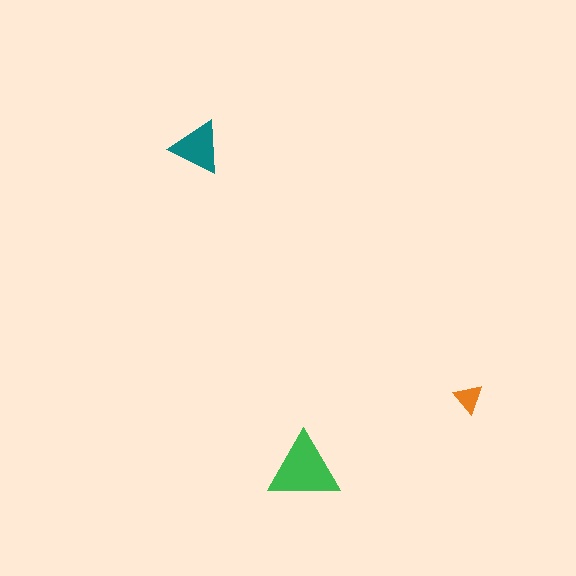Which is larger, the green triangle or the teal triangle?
The green one.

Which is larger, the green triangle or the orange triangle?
The green one.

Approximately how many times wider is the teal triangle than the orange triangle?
About 2 times wider.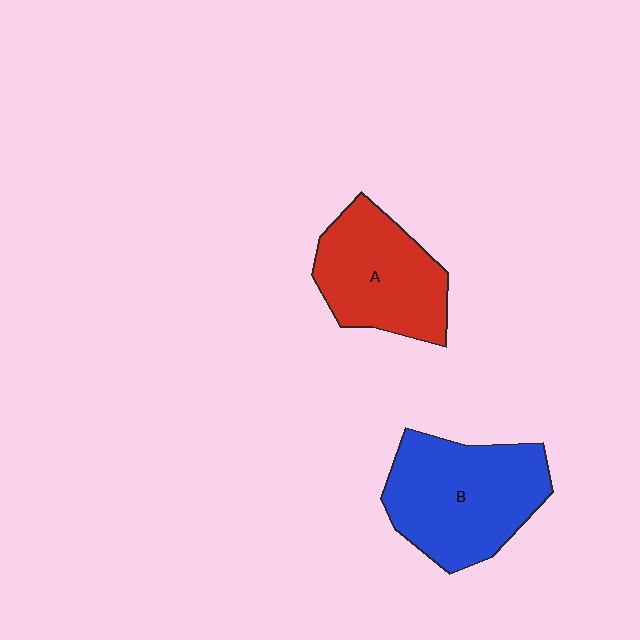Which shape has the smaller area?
Shape A (red).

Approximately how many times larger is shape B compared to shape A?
Approximately 1.2 times.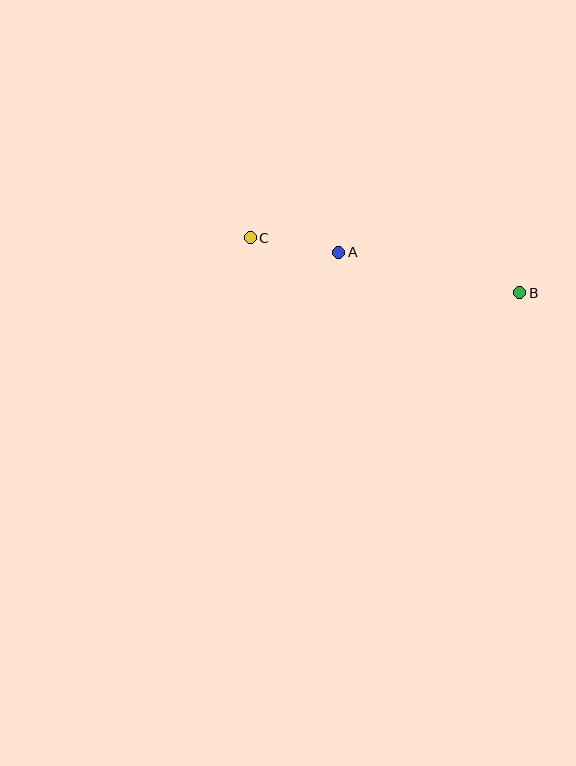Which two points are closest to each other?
Points A and C are closest to each other.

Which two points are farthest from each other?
Points B and C are farthest from each other.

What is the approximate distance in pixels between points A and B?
The distance between A and B is approximately 185 pixels.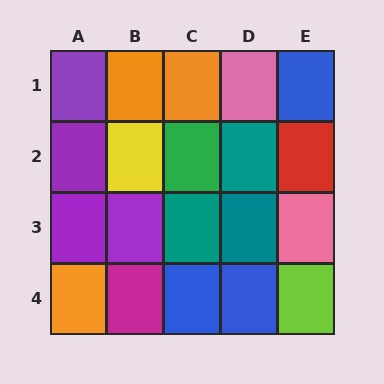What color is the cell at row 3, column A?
Purple.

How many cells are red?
1 cell is red.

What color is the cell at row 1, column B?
Orange.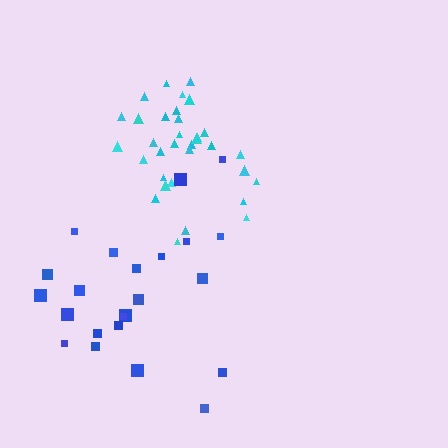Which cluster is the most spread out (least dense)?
Blue.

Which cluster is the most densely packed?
Cyan.